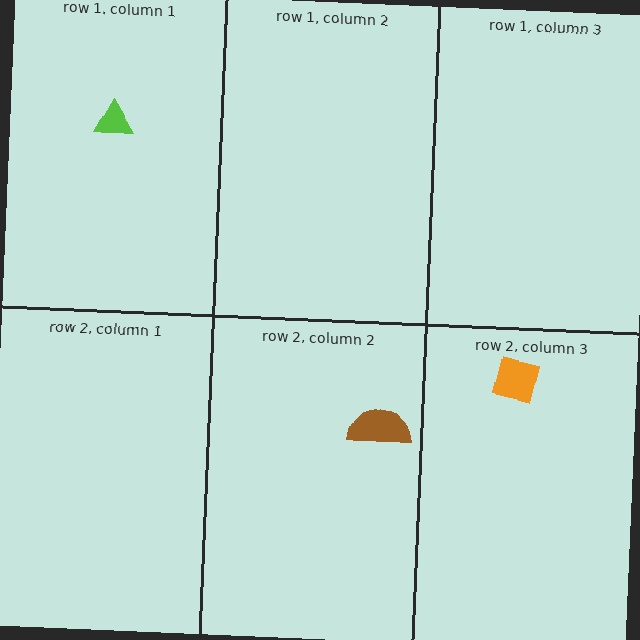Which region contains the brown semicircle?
The row 2, column 2 region.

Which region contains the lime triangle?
The row 1, column 1 region.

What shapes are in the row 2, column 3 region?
The orange square.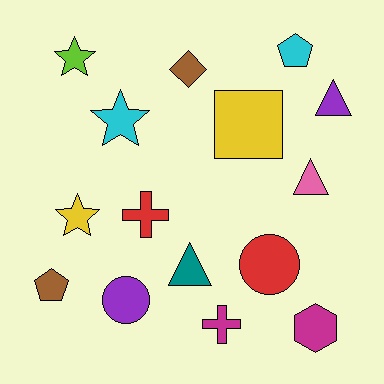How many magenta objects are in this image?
There are 2 magenta objects.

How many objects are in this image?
There are 15 objects.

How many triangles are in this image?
There are 3 triangles.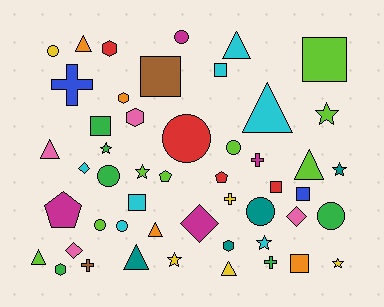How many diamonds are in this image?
There are 4 diamonds.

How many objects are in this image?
There are 50 objects.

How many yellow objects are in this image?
There are 5 yellow objects.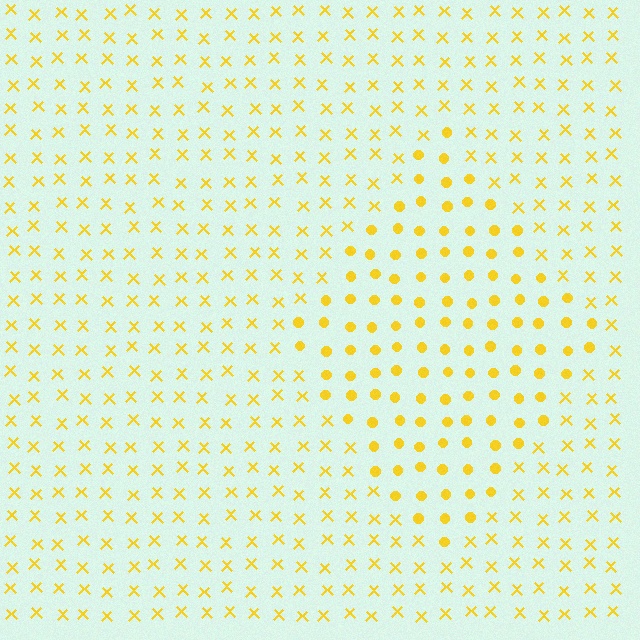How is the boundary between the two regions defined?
The boundary is defined by a change in element shape: circles inside vs. X marks outside. All elements share the same color and spacing.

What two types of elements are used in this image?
The image uses circles inside the diamond region and X marks outside it.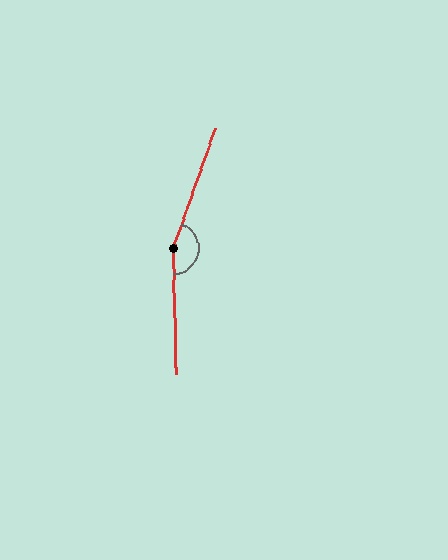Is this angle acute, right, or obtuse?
It is obtuse.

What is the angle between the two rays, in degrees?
Approximately 159 degrees.